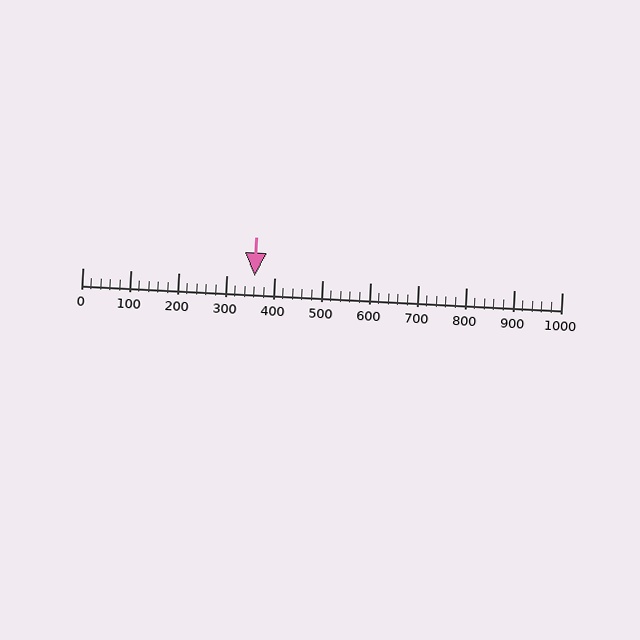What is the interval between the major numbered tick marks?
The major tick marks are spaced 100 units apart.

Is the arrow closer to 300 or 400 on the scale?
The arrow is closer to 400.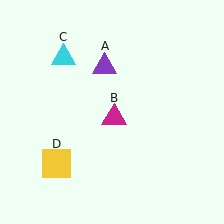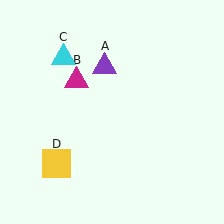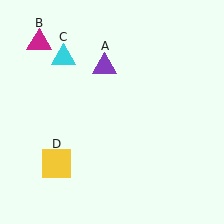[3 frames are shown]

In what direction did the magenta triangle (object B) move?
The magenta triangle (object B) moved up and to the left.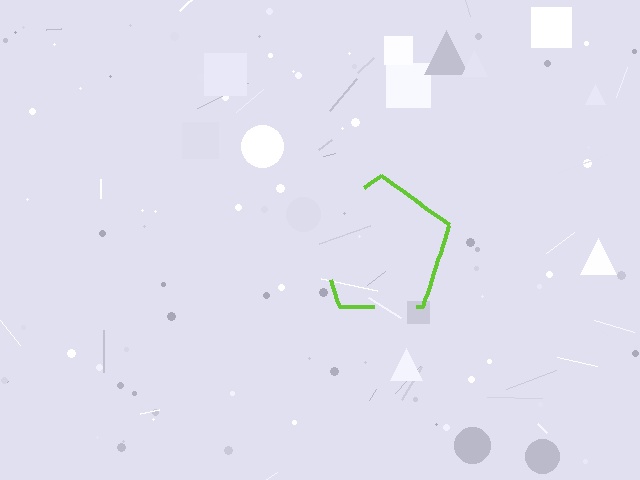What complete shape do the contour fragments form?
The contour fragments form a pentagon.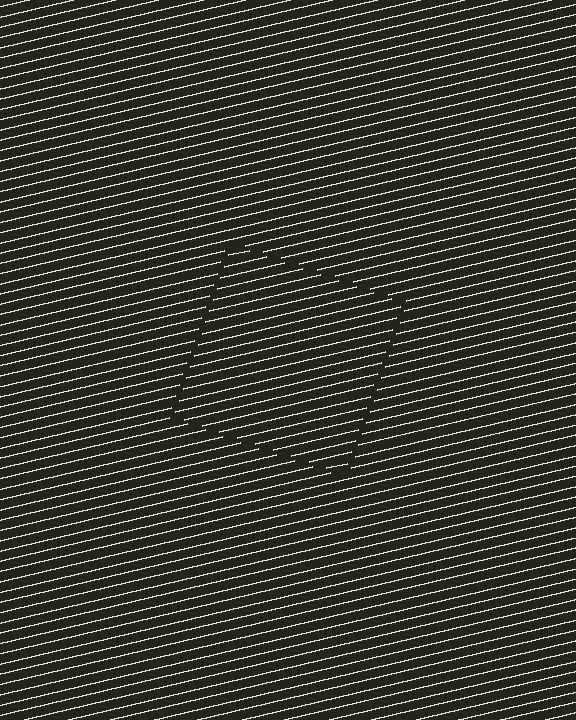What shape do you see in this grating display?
An illusory square. The interior of the shape contains the same grating, shifted by half a period — the contour is defined by the phase discontinuity where line-ends from the inner and outer gratings abut.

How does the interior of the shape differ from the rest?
The interior of the shape contains the same grating, shifted by half a period — the contour is defined by the phase discontinuity where line-ends from the inner and outer gratings abut.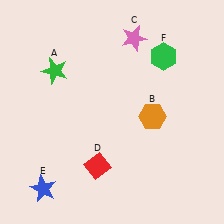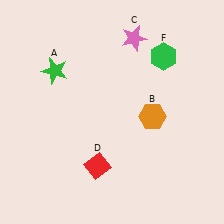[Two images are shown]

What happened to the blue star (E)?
The blue star (E) was removed in Image 2. It was in the bottom-left area of Image 1.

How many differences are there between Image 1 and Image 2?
There is 1 difference between the two images.